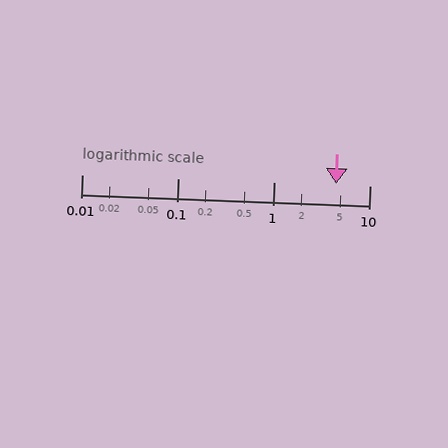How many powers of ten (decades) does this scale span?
The scale spans 3 decades, from 0.01 to 10.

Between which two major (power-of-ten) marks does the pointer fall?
The pointer is between 1 and 10.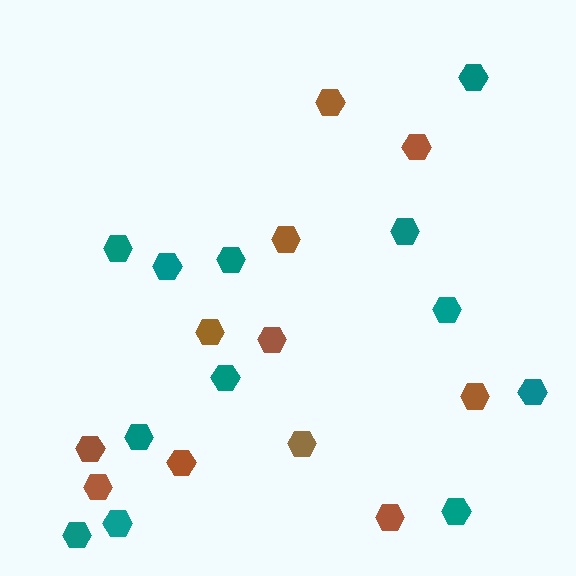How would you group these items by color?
There are 2 groups: one group of teal hexagons (12) and one group of brown hexagons (11).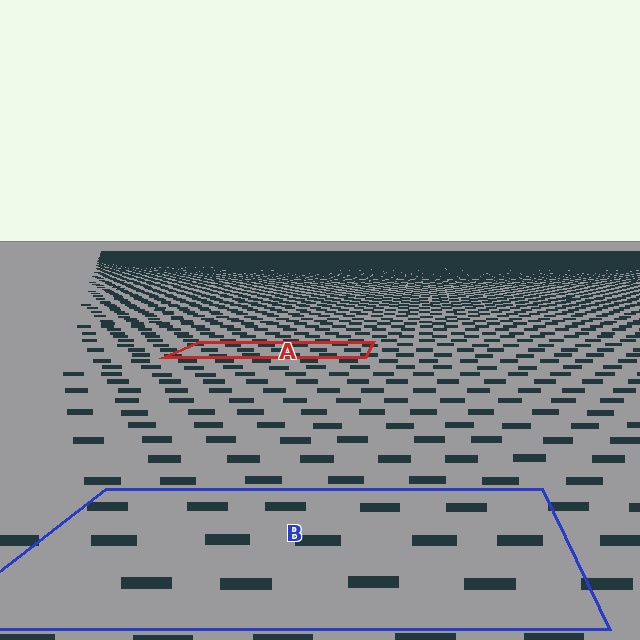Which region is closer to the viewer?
Region B is closer. The texture elements there are larger and more spread out.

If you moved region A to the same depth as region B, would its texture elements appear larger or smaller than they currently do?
They would appear larger. At a closer depth, the same texture elements are projected at a bigger on-screen size.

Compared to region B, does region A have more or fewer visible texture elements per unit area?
Region A has more texture elements per unit area — they are packed more densely because it is farther away.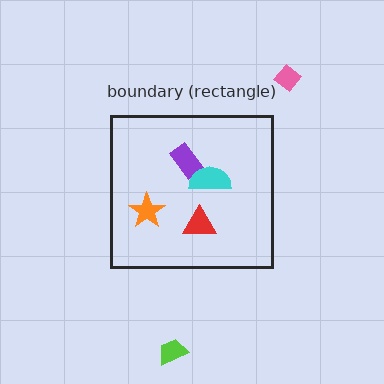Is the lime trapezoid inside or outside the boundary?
Outside.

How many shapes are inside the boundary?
4 inside, 2 outside.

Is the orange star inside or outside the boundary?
Inside.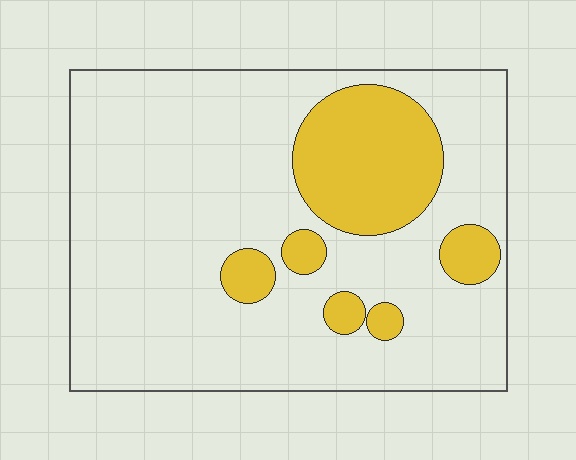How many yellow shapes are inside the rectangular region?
6.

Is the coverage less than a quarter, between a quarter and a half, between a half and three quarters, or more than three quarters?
Less than a quarter.